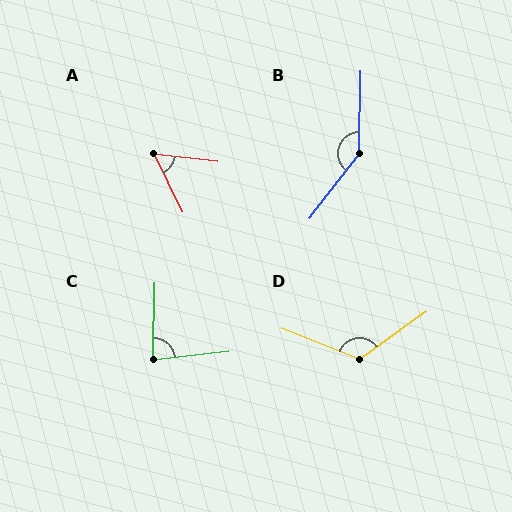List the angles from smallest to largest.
A (57°), C (83°), D (122°), B (143°).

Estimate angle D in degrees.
Approximately 122 degrees.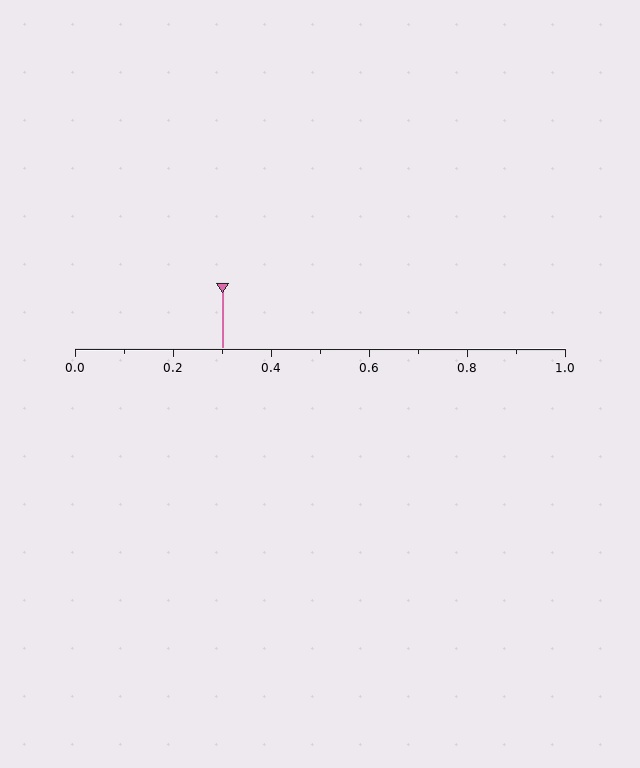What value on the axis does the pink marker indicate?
The marker indicates approximately 0.3.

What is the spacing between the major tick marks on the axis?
The major ticks are spaced 0.2 apart.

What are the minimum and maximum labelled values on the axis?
The axis runs from 0.0 to 1.0.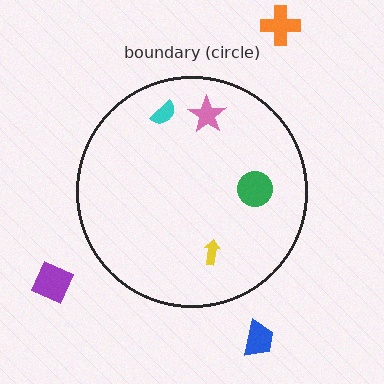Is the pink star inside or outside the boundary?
Inside.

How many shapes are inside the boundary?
4 inside, 3 outside.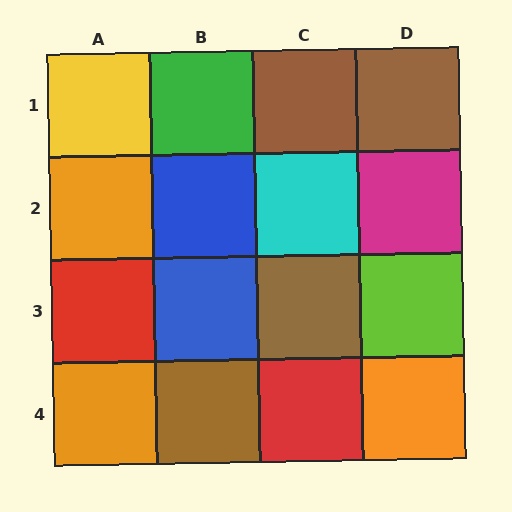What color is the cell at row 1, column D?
Brown.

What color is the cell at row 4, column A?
Orange.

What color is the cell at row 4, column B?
Brown.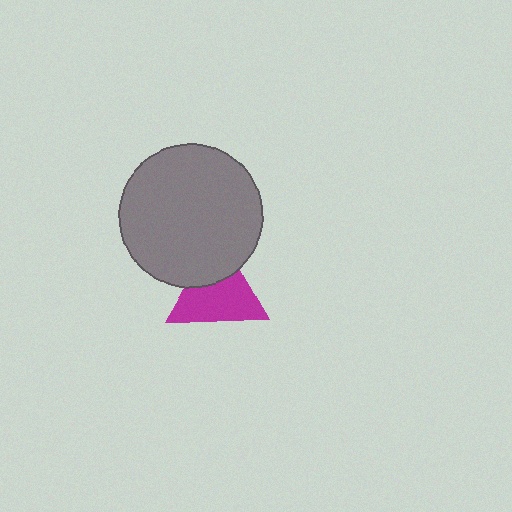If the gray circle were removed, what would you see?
You would see the complete magenta triangle.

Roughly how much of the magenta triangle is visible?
Most of it is visible (roughly 67%).